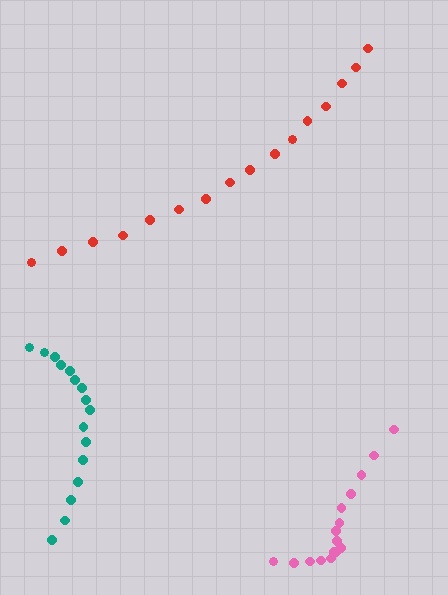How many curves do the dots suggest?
There are 3 distinct paths.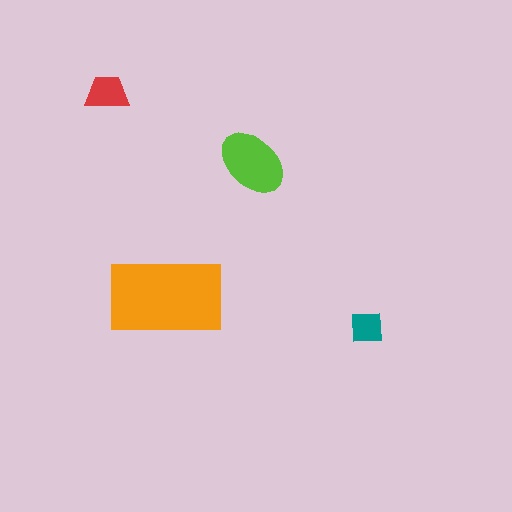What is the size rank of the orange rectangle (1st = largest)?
1st.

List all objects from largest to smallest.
The orange rectangle, the lime ellipse, the red trapezoid, the teal square.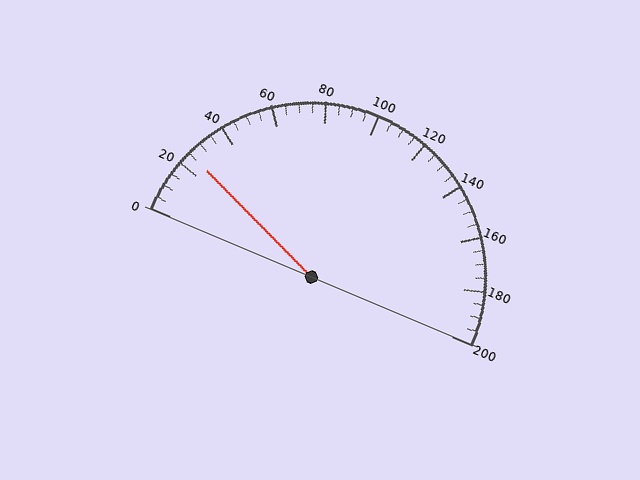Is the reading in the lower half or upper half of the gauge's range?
The reading is in the lower half of the range (0 to 200).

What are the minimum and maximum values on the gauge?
The gauge ranges from 0 to 200.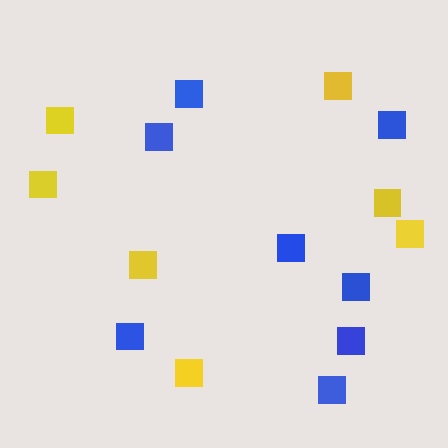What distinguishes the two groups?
There are 2 groups: one group of blue squares (8) and one group of yellow squares (7).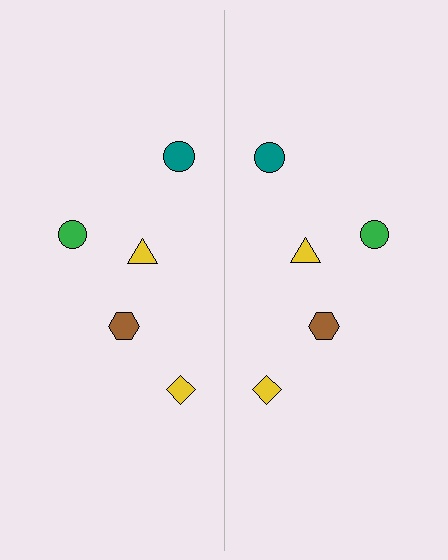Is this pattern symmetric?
Yes, this pattern has bilateral (reflection) symmetry.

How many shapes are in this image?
There are 10 shapes in this image.